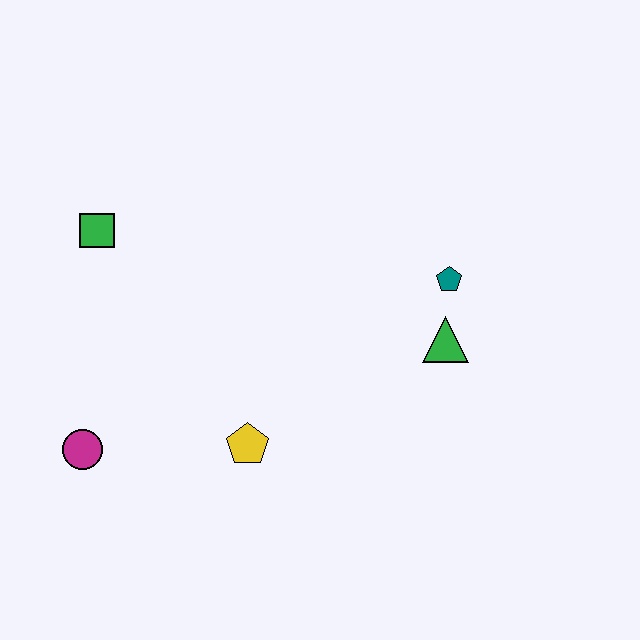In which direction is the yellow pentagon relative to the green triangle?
The yellow pentagon is to the left of the green triangle.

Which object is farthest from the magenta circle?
The teal pentagon is farthest from the magenta circle.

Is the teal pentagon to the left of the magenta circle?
No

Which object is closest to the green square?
The magenta circle is closest to the green square.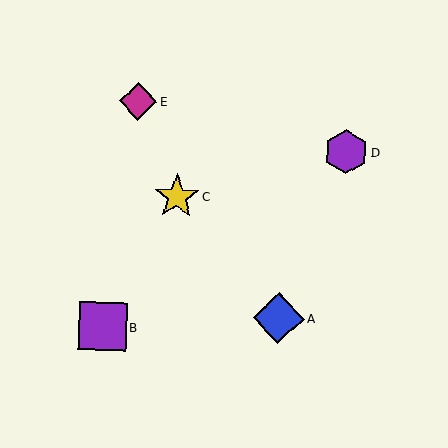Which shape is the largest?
The blue diamond (labeled A) is the largest.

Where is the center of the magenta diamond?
The center of the magenta diamond is at (138, 101).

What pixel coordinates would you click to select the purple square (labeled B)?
Click at (102, 327) to select the purple square B.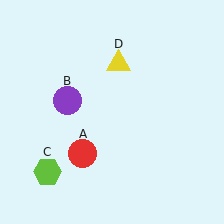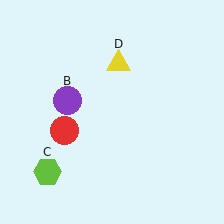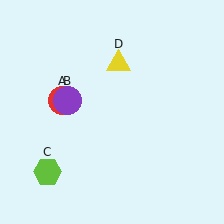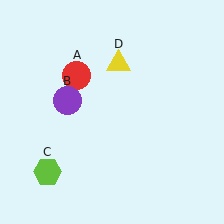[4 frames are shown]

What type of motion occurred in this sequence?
The red circle (object A) rotated clockwise around the center of the scene.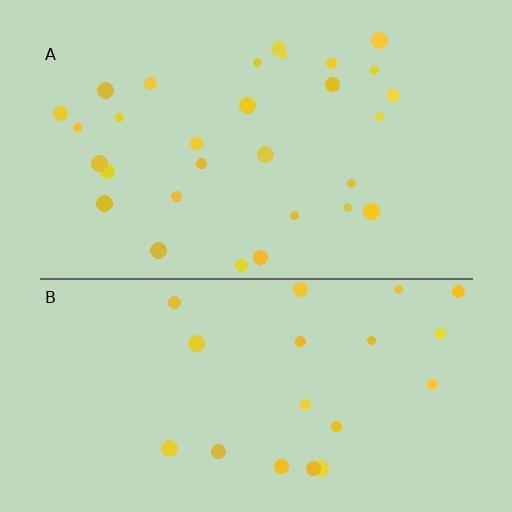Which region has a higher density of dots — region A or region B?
A (the top).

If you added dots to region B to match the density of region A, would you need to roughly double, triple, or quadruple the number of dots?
Approximately double.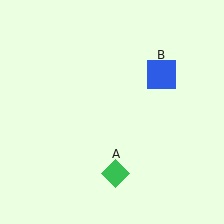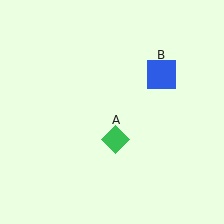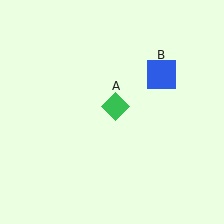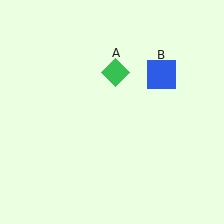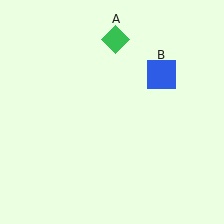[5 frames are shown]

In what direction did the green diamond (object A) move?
The green diamond (object A) moved up.